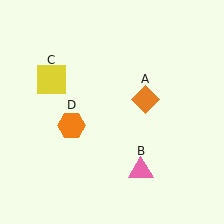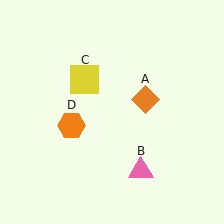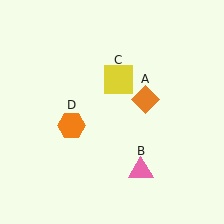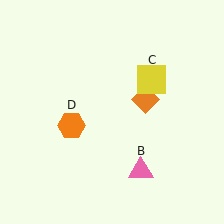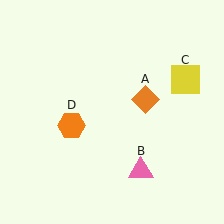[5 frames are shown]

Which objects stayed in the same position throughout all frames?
Orange diamond (object A) and pink triangle (object B) and orange hexagon (object D) remained stationary.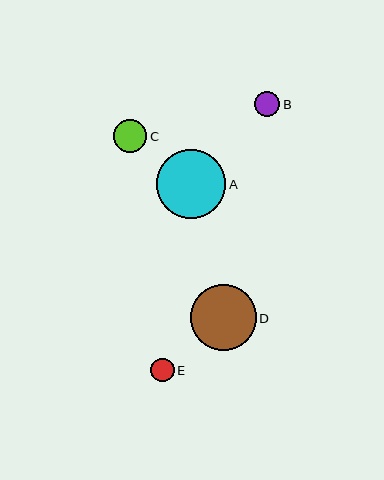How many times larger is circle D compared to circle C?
Circle D is approximately 2.0 times the size of circle C.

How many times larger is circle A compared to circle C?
Circle A is approximately 2.1 times the size of circle C.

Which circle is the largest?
Circle A is the largest with a size of approximately 69 pixels.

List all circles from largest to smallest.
From largest to smallest: A, D, C, B, E.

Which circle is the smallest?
Circle E is the smallest with a size of approximately 24 pixels.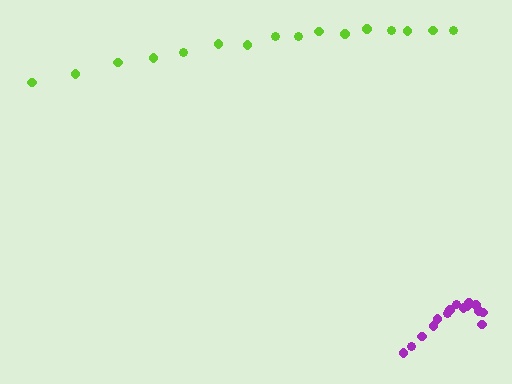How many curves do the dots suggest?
There are 2 distinct paths.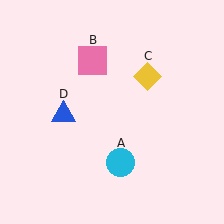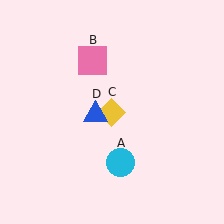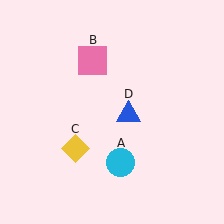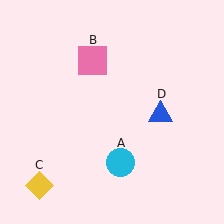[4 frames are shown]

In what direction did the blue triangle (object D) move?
The blue triangle (object D) moved right.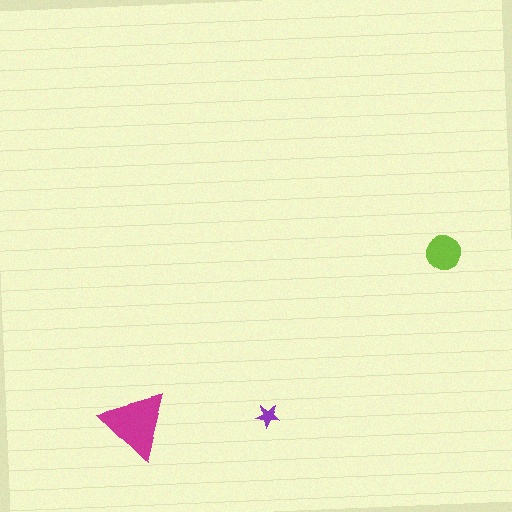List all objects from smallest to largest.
The purple star, the lime circle, the magenta triangle.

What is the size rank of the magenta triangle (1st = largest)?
1st.